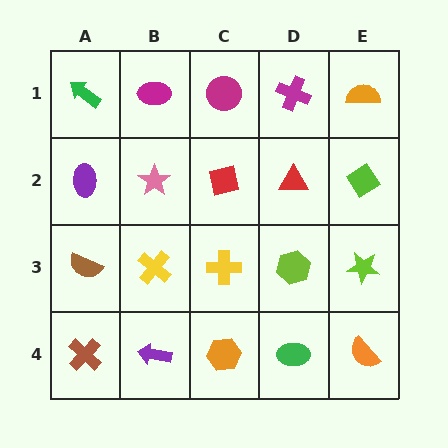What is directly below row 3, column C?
An orange hexagon.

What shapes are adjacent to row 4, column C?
A yellow cross (row 3, column C), a purple arrow (row 4, column B), a green ellipse (row 4, column D).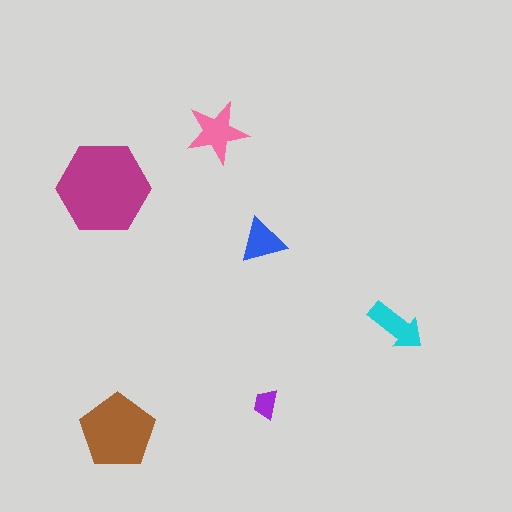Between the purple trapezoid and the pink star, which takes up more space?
The pink star.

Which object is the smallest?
The purple trapezoid.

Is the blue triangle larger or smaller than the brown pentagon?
Smaller.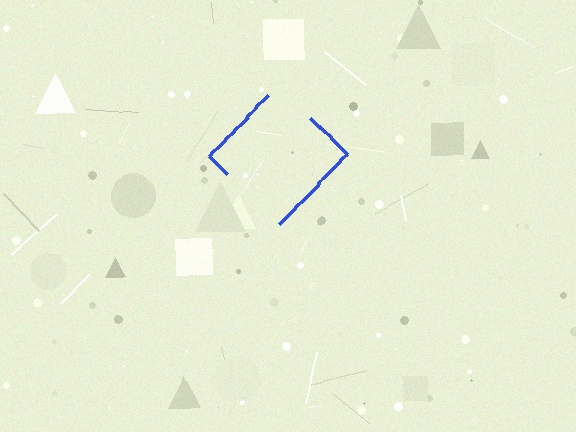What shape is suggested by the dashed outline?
The dashed outline suggests a diamond.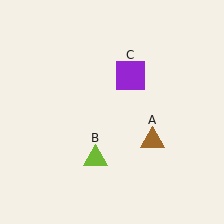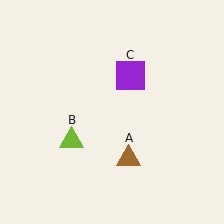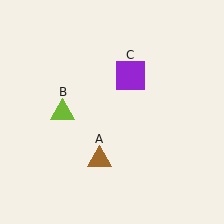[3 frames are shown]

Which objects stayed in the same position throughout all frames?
Purple square (object C) remained stationary.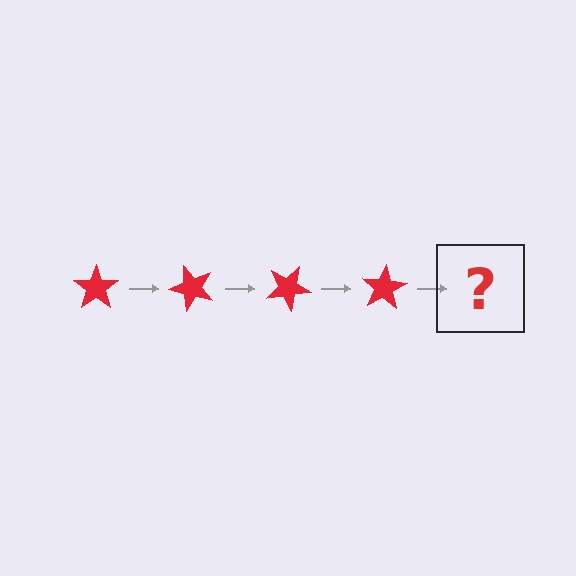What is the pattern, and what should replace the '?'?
The pattern is that the star rotates 50 degrees each step. The '?' should be a red star rotated 200 degrees.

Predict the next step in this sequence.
The next step is a red star rotated 200 degrees.